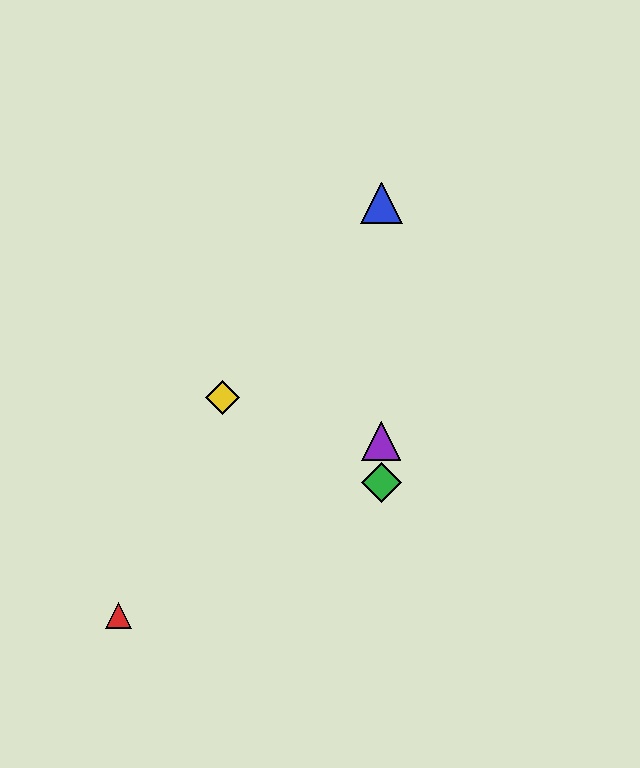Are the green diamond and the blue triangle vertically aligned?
Yes, both are at x≈381.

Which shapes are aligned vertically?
The blue triangle, the green diamond, the purple triangle are aligned vertically.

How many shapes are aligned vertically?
3 shapes (the blue triangle, the green diamond, the purple triangle) are aligned vertically.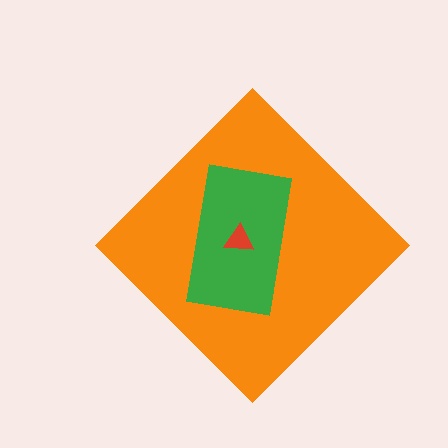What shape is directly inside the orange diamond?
The green rectangle.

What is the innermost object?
The red triangle.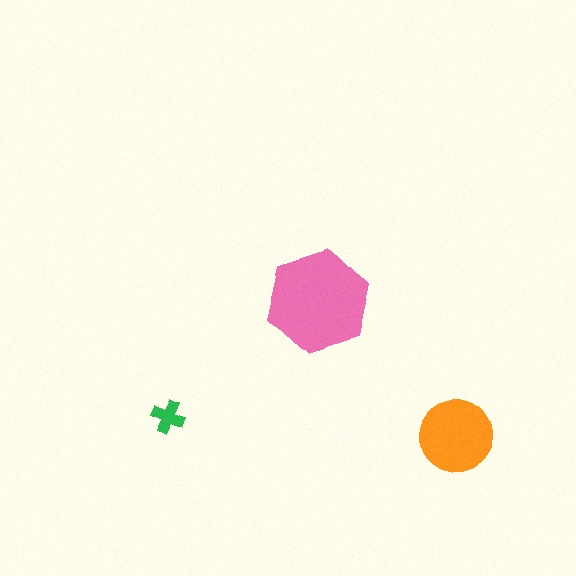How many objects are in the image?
There are 3 objects in the image.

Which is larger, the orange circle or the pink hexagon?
The pink hexagon.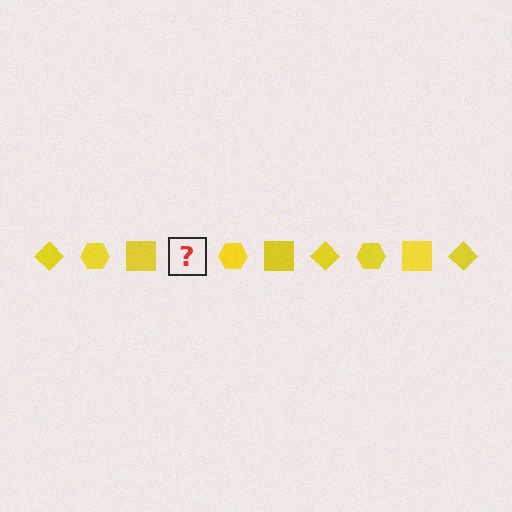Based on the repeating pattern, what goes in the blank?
The blank should be a yellow diamond.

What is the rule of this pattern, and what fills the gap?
The rule is that the pattern cycles through diamond, hexagon, square shapes in yellow. The gap should be filled with a yellow diamond.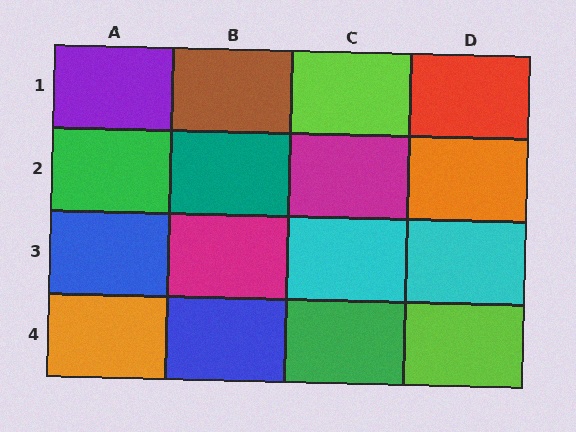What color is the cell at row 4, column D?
Lime.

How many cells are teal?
1 cell is teal.